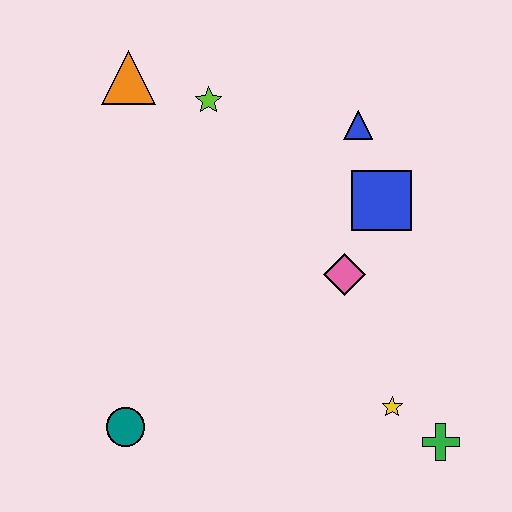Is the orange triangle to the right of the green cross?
No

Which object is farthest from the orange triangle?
The green cross is farthest from the orange triangle.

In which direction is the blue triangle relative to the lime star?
The blue triangle is to the right of the lime star.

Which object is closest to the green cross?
The yellow star is closest to the green cross.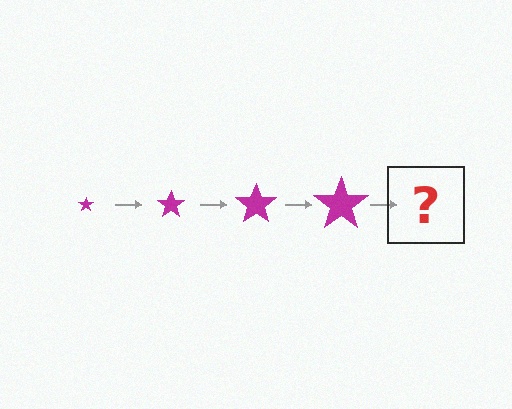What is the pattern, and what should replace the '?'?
The pattern is that the star gets progressively larger each step. The '?' should be a magenta star, larger than the previous one.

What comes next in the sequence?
The next element should be a magenta star, larger than the previous one.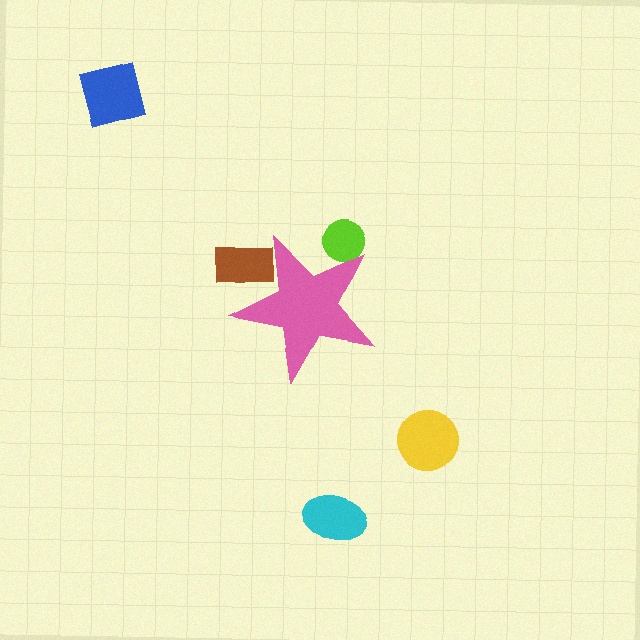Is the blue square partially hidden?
No, the blue square is fully visible.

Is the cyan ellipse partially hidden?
No, the cyan ellipse is fully visible.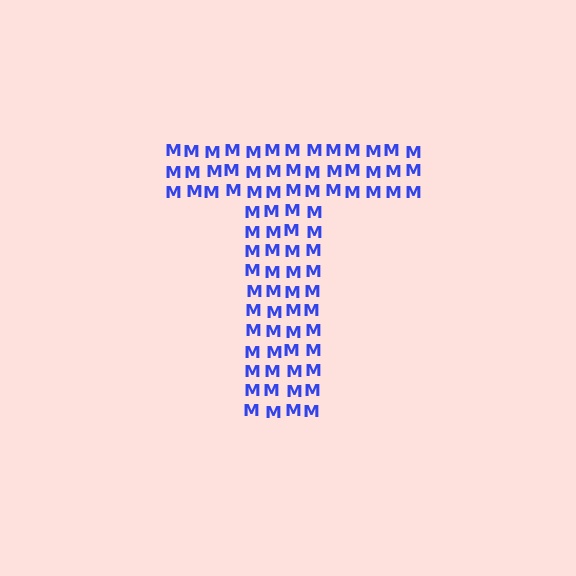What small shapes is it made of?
It is made of small letter M's.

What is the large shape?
The large shape is the letter T.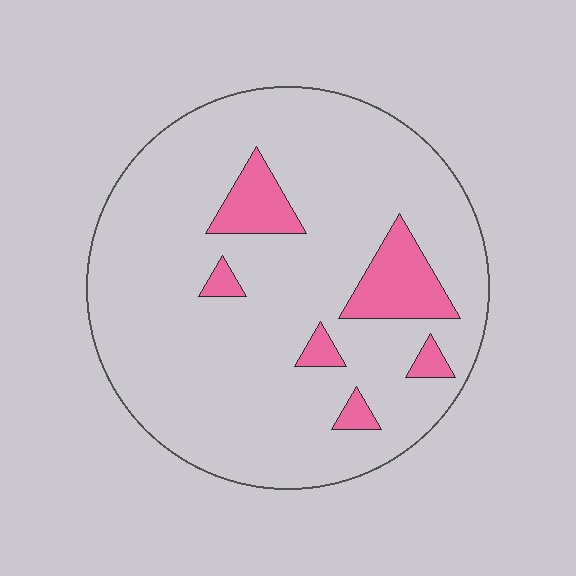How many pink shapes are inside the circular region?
6.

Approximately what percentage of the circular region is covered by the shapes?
Approximately 10%.